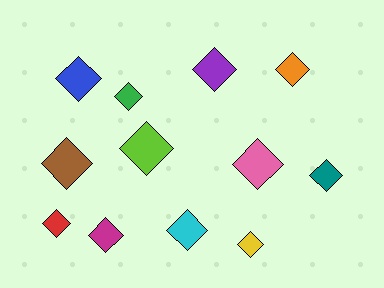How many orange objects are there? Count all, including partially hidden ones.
There is 1 orange object.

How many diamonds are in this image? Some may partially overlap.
There are 12 diamonds.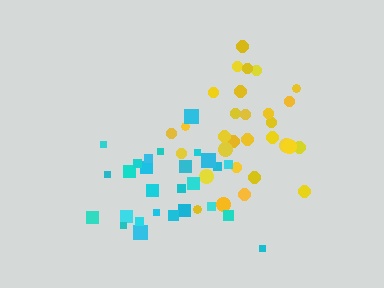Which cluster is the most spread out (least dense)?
Yellow.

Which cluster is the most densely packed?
Cyan.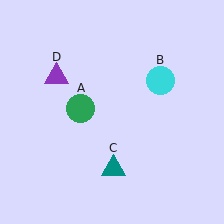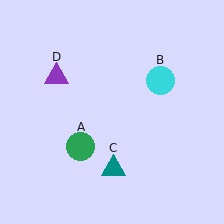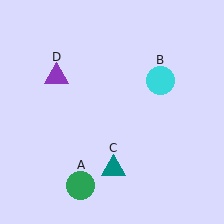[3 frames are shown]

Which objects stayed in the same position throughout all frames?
Cyan circle (object B) and teal triangle (object C) and purple triangle (object D) remained stationary.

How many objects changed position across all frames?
1 object changed position: green circle (object A).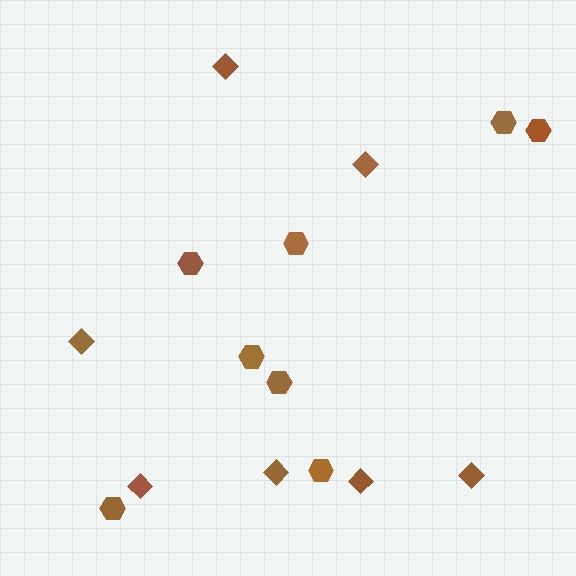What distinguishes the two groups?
There are 2 groups: one group of diamonds (7) and one group of hexagons (8).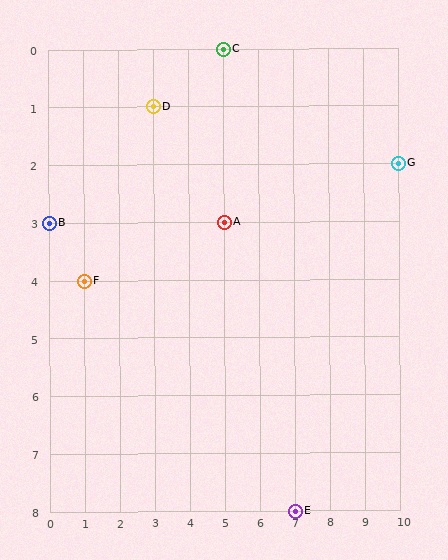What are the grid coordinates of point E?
Point E is at grid coordinates (7, 8).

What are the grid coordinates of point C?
Point C is at grid coordinates (5, 0).